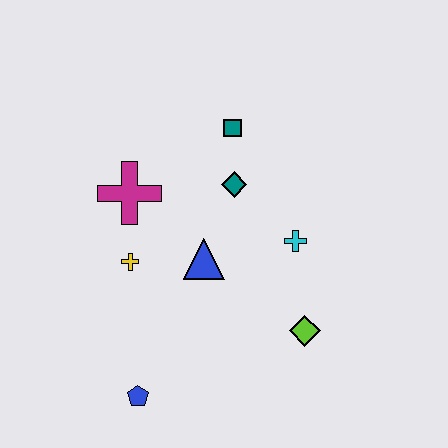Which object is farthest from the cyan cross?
The blue pentagon is farthest from the cyan cross.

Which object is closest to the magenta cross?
The yellow cross is closest to the magenta cross.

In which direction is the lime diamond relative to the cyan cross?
The lime diamond is below the cyan cross.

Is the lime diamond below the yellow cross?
Yes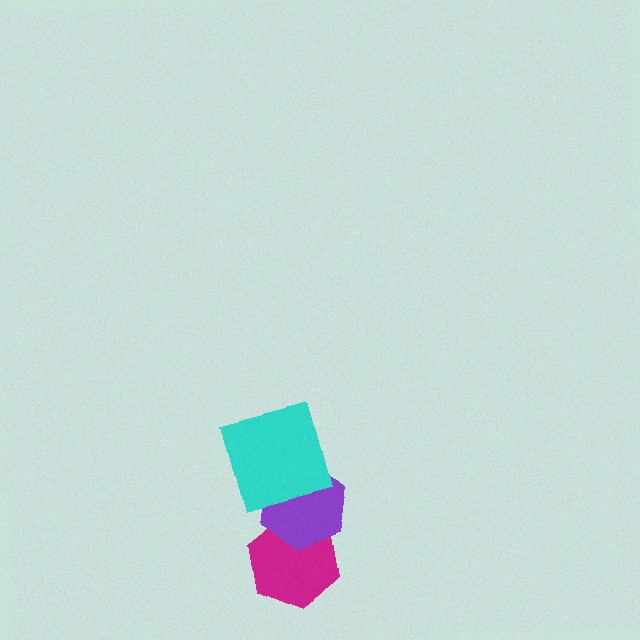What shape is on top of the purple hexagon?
The cyan square is on top of the purple hexagon.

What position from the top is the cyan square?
The cyan square is 1st from the top.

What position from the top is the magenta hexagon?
The magenta hexagon is 3rd from the top.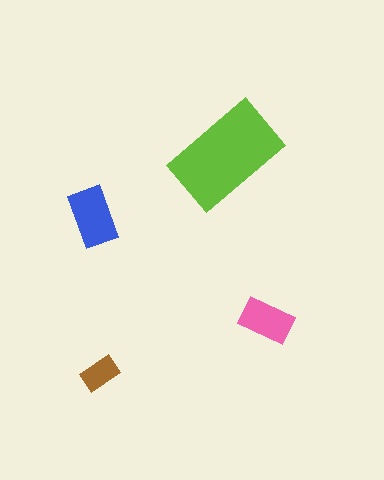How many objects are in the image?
There are 4 objects in the image.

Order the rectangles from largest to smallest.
the lime one, the blue one, the pink one, the brown one.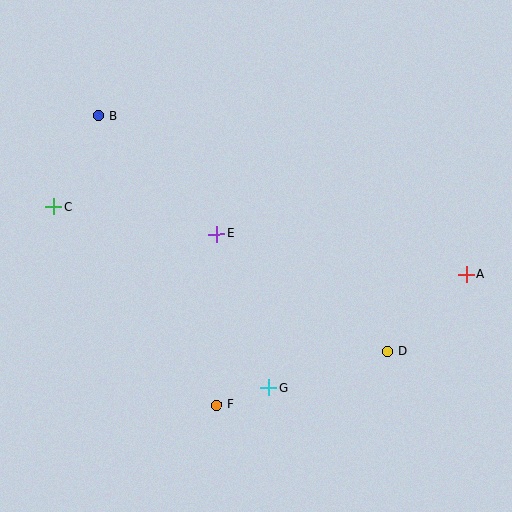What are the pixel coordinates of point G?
Point G is at (269, 387).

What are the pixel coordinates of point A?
Point A is at (467, 274).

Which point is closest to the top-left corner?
Point B is closest to the top-left corner.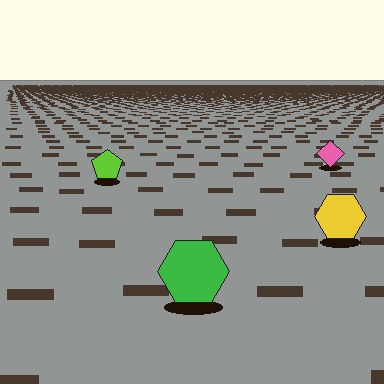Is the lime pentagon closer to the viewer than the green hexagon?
No. The green hexagon is closer — you can tell from the texture gradient: the ground texture is coarser near it.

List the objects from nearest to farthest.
From nearest to farthest: the green hexagon, the yellow hexagon, the lime pentagon, the pink diamond.